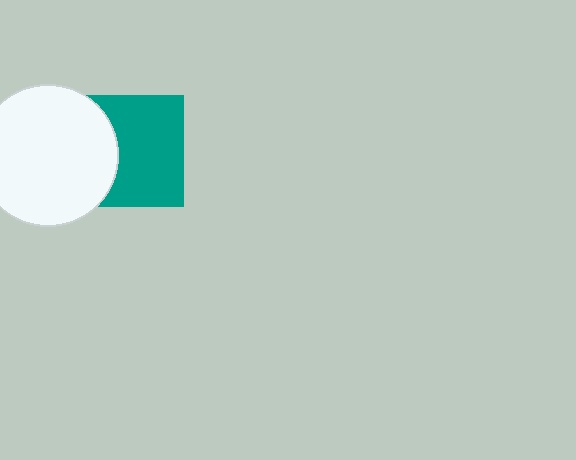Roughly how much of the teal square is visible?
Most of it is visible (roughly 65%).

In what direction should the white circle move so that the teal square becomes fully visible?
The white circle should move left. That is the shortest direction to clear the overlap and leave the teal square fully visible.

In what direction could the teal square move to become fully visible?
The teal square could move right. That would shift it out from behind the white circle entirely.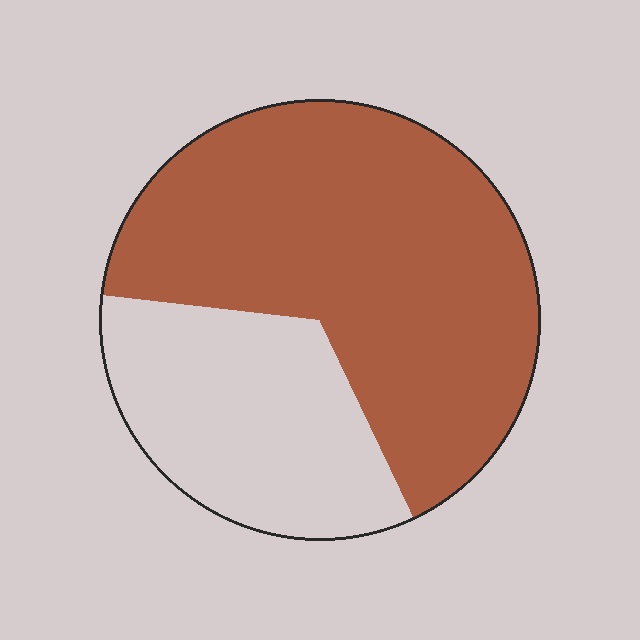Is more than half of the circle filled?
Yes.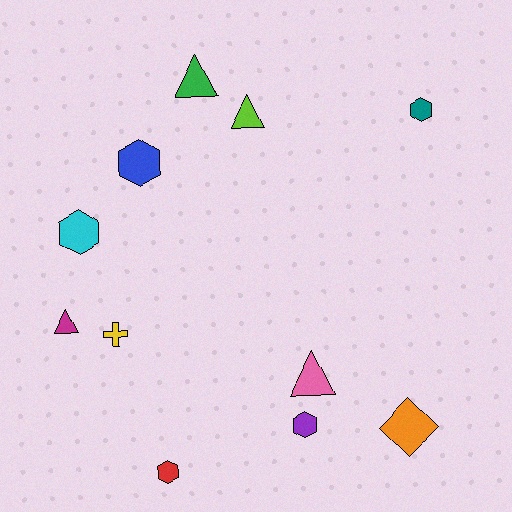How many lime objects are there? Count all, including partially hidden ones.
There is 1 lime object.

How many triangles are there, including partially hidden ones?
There are 4 triangles.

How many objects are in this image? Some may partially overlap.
There are 11 objects.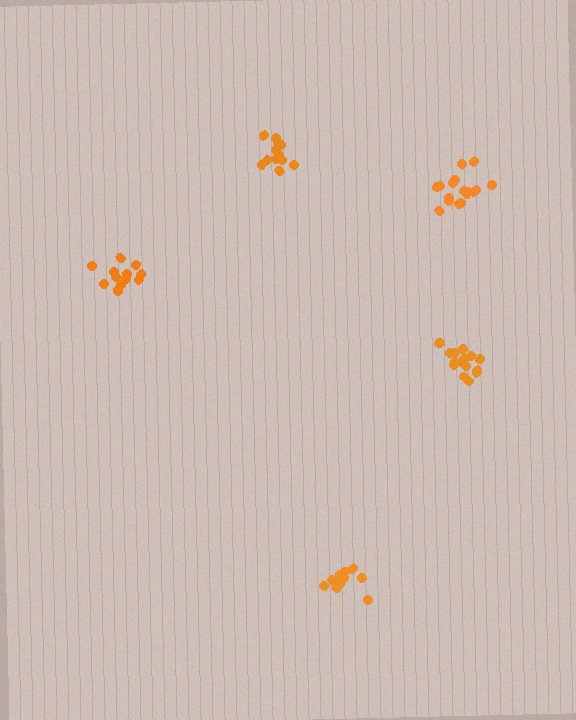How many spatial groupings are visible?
There are 5 spatial groupings.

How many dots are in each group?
Group 1: 15 dots, Group 2: 11 dots, Group 3: 12 dots, Group 4: 12 dots, Group 5: 17 dots (67 total).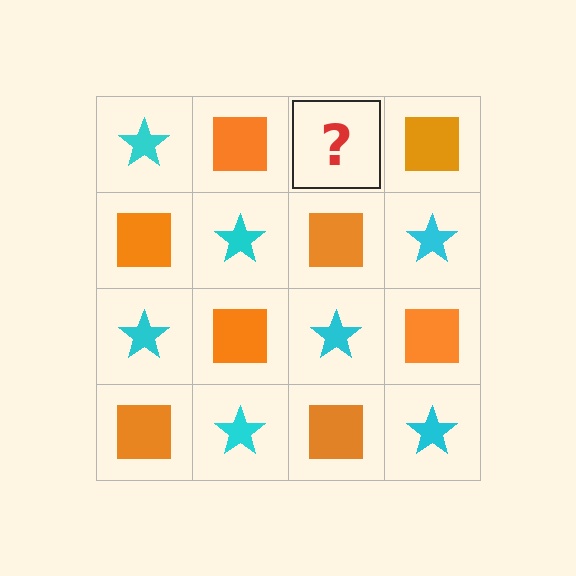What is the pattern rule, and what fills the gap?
The rule is that it alternates cyan star and orange square in a checkerboard pattern. The gap should be filled with a cyan star.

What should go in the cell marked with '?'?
The missing cell should contain a cyan star.